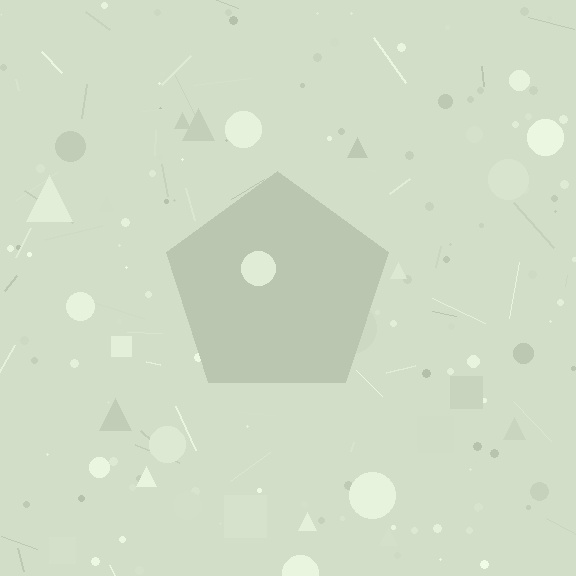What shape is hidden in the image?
A pentagon is hidden in the image.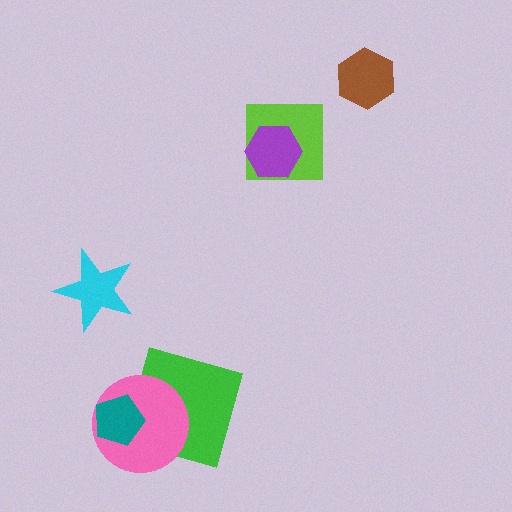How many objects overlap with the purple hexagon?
1 object overlaps with the purple hexagon.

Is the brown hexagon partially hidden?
No, no other shape covers it.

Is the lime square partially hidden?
Yes, it is partially covered by another shape.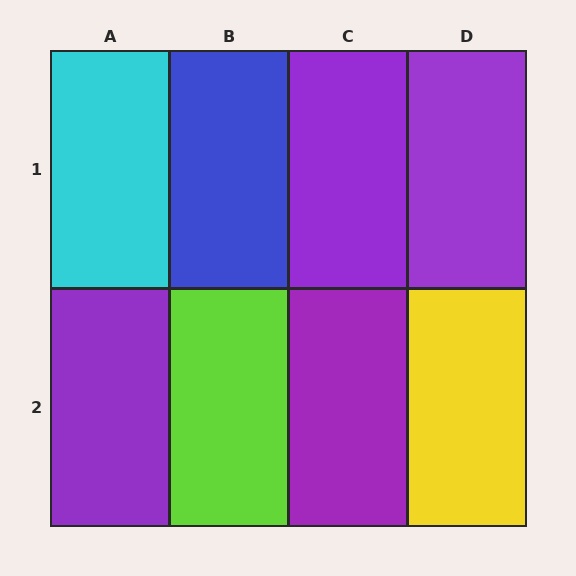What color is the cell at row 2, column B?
Lime.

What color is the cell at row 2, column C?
Purple.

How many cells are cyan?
1 cell is cyan.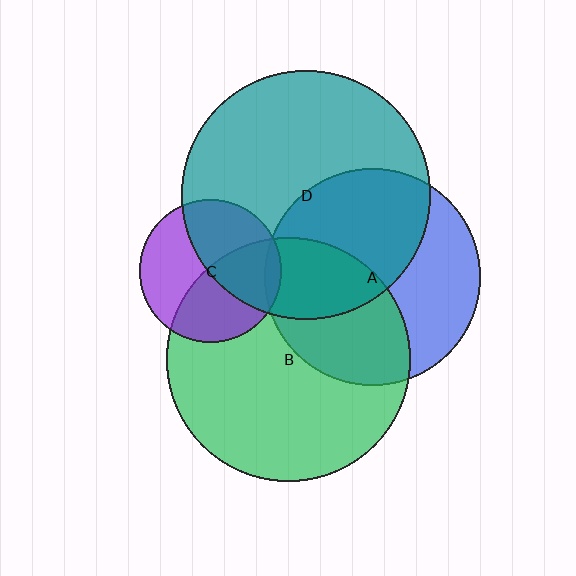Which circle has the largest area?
Circle D (teal).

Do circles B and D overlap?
Yes.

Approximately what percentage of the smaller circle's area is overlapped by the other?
Approximately 20%.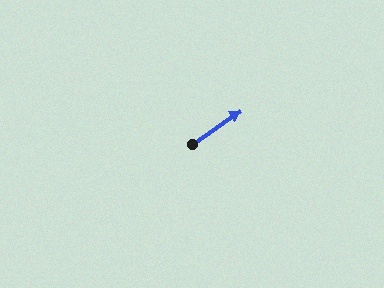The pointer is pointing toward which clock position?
Roughly 2 o'clock.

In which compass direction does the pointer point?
Northeast.